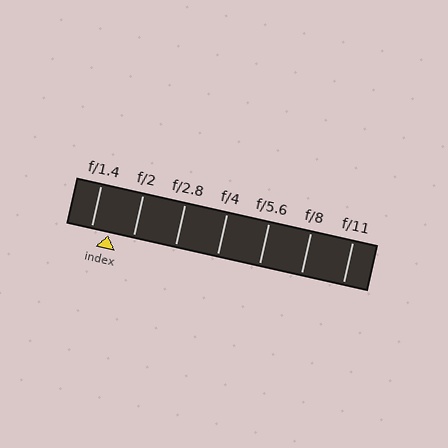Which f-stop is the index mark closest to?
The index mark is closest to f/1.4.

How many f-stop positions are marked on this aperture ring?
There are 7 f-stop positions marked.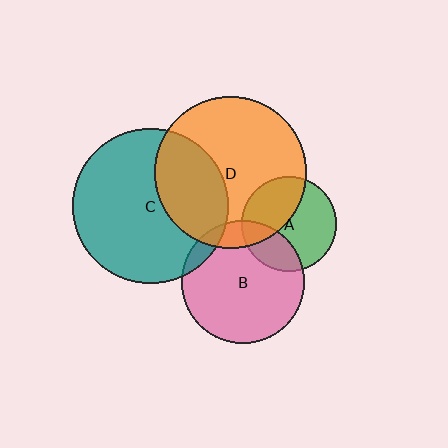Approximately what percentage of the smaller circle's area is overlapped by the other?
Approximately 25%.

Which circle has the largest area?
Circle C (teal).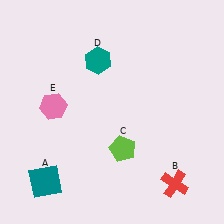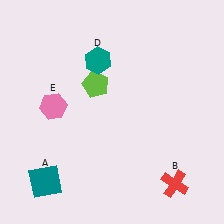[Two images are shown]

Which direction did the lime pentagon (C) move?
The lime pentagon (C) moved up.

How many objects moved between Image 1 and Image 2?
1 object moved between the two images.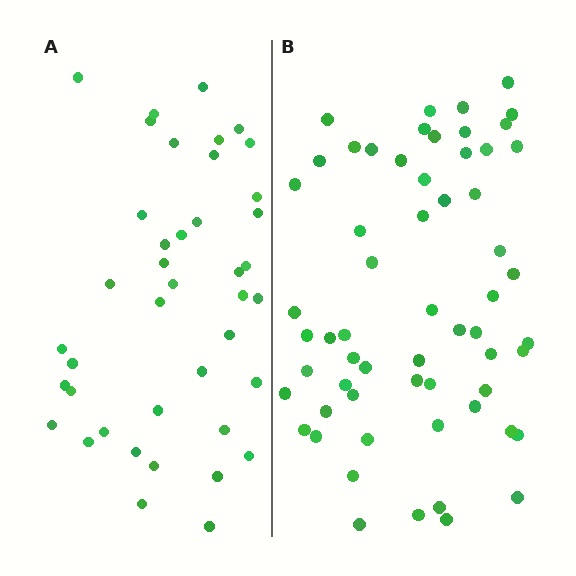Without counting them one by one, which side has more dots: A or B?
Region B (the right region) has more dots.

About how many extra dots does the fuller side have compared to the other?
Region B has approximately 20 more dots than region A.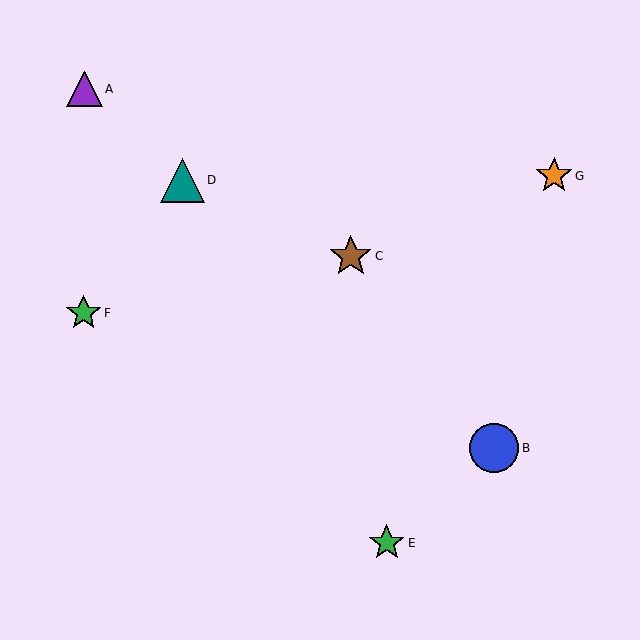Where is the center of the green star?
The center of the green star is at (84, 313).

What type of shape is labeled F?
Shape F is a green star.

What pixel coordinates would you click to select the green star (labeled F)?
Click at (84, 313) to select the green star F.